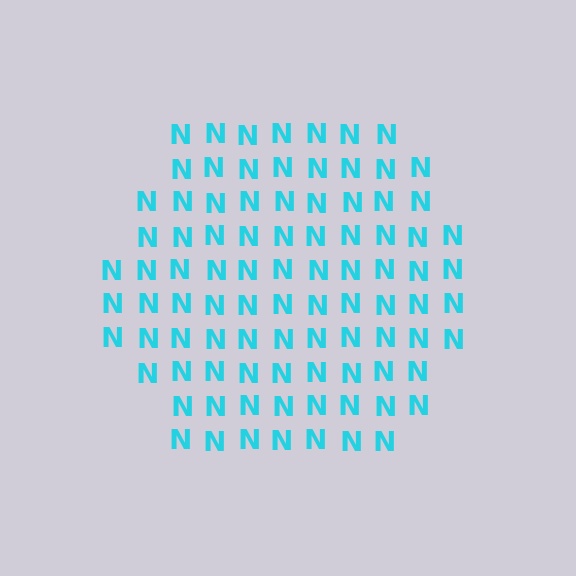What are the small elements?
The small elements are letter N's.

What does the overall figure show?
The overall figure shows a hexagon.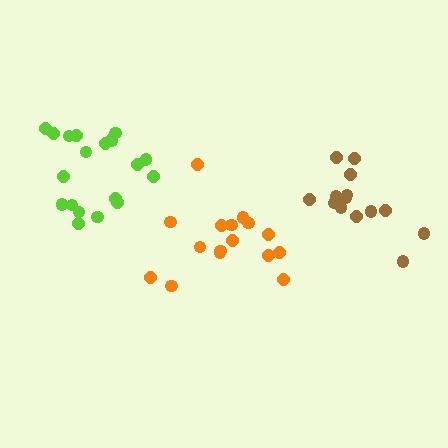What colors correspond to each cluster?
The clusters are colored: lime, orange, brown.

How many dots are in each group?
Group 1: 20 dots, Group 2: 16 dots, Group 3: 14 dots (50 total).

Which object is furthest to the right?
The brown cluster is rightmost.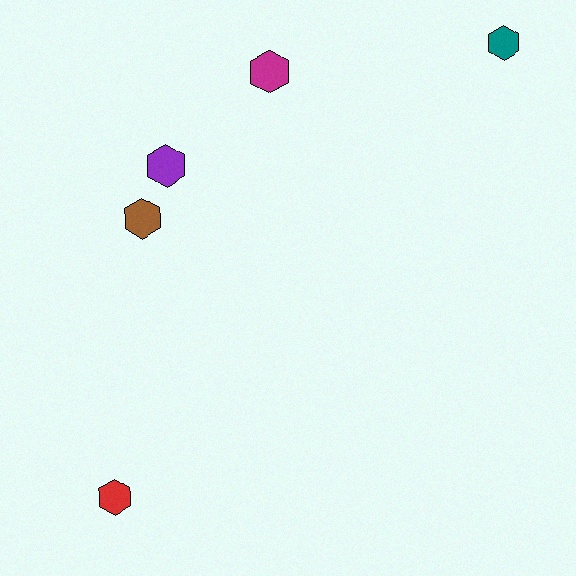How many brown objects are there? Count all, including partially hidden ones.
There is 1 brown object.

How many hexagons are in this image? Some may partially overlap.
There are 5 hexagons.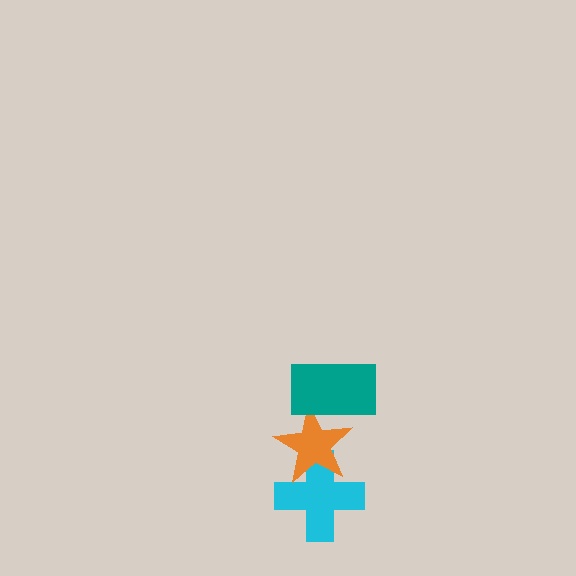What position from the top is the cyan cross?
The cyan cross is 3rd from the top.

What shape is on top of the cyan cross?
The orange star is on top of the cyan cross.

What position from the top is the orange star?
The orange star is 2nd from the top.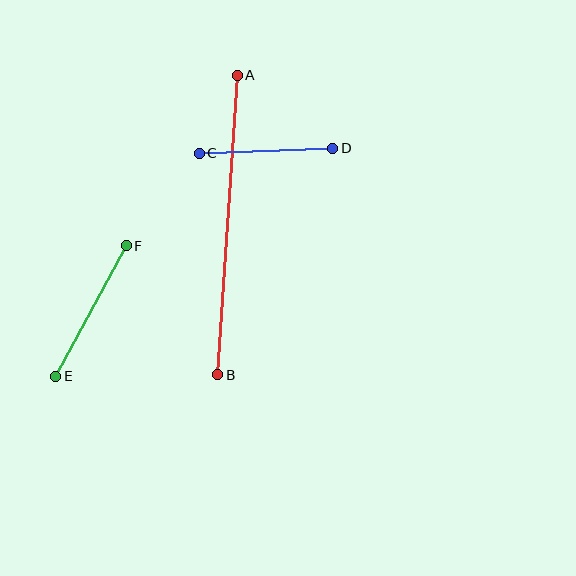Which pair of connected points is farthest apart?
Points A and B are farthest apart.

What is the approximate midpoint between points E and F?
The midpoint is at approximately (91, 311) pixels.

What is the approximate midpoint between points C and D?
The midpoint is at approximately (266, 151) pixels.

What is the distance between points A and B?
The distance is approximately 300 pixels.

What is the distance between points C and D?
The distance is approximately 134 pixels.